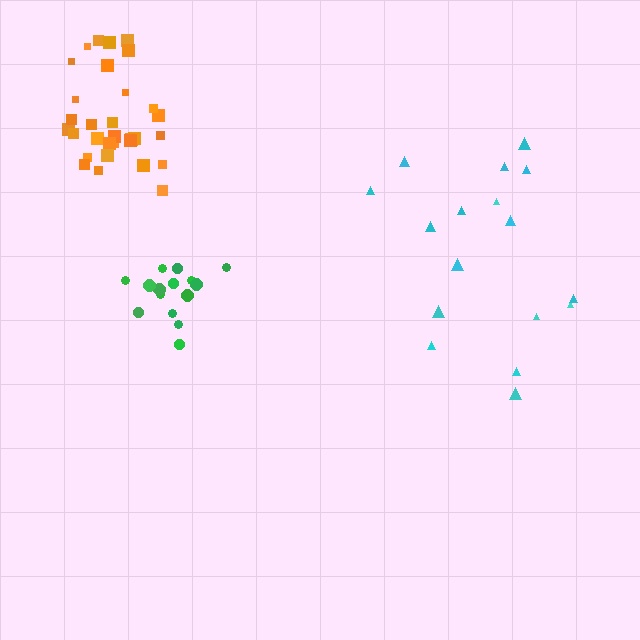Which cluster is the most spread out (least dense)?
Cyan.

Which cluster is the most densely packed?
Green.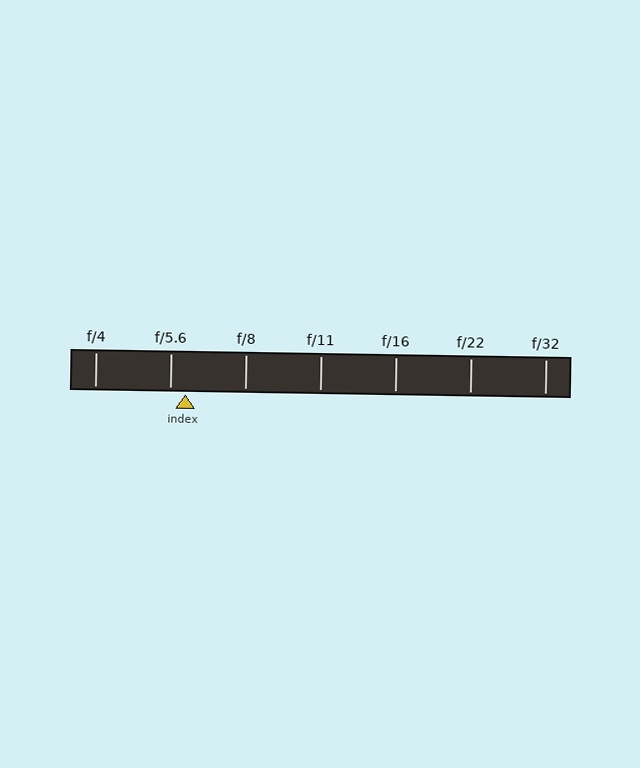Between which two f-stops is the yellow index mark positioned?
The index mark is between f/5.6 and f/8.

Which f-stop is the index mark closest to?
The index mark is closest to f/5.6.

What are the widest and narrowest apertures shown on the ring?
The widest aperture shown is f/4 and the narrowest is f/32.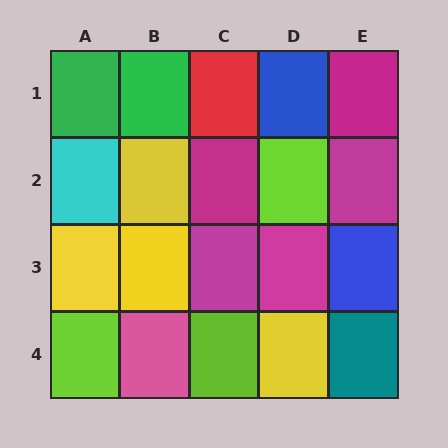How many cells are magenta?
5 cells are magenta.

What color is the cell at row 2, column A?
Cyan.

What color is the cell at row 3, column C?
Magenta.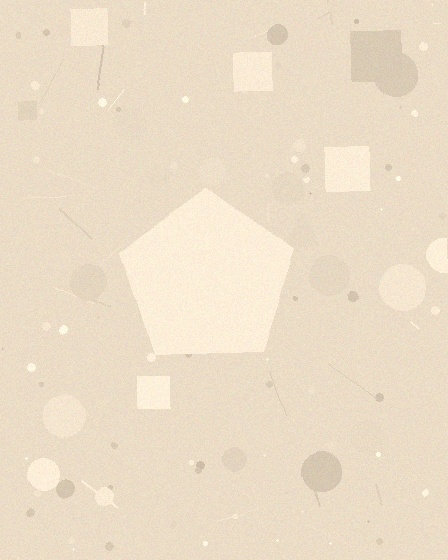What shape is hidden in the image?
A pentagon is hidden in the image.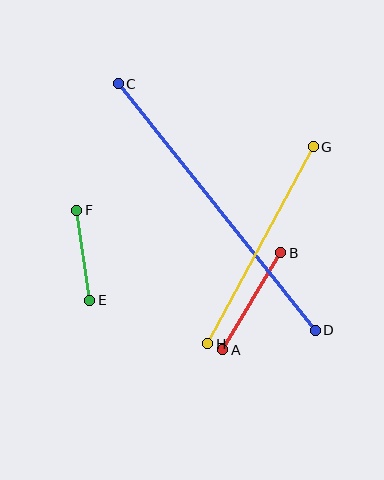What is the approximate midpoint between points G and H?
The midpoint is at approximately (260, 245) pixels.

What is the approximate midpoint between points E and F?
The midpoint is at approximately (83, 255) pixels.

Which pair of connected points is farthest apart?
Points C and D are farthest apart.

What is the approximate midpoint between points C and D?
The midpoint is at approximately (217, 207) pixels.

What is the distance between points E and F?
The distance is approximately 91 pixels.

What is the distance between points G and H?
The distance is approximately 223 pixels.